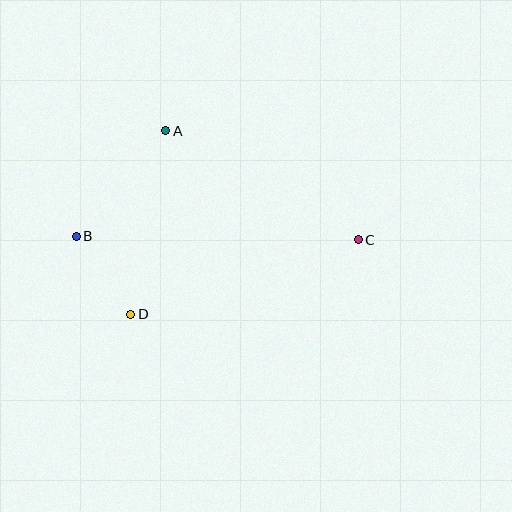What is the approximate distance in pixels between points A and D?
The distance between A and D is approximately 187 pixels.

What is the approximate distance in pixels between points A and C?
The distance between A and C is approximately 221 pixels.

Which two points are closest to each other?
Points B and D are closest to each other.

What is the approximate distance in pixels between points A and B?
The distance between A and B is approximately 138 pixels.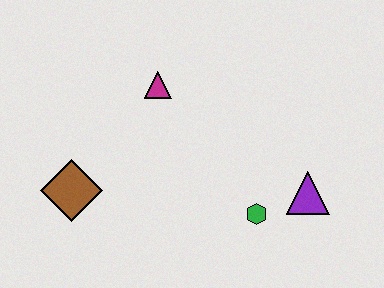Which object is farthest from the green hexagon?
The brown diamond is farthest from the green hexagon.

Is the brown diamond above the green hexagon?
Yes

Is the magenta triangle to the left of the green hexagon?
Yes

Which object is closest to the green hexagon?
The purple triangle is closest to the green hexagon.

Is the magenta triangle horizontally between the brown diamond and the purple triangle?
Yes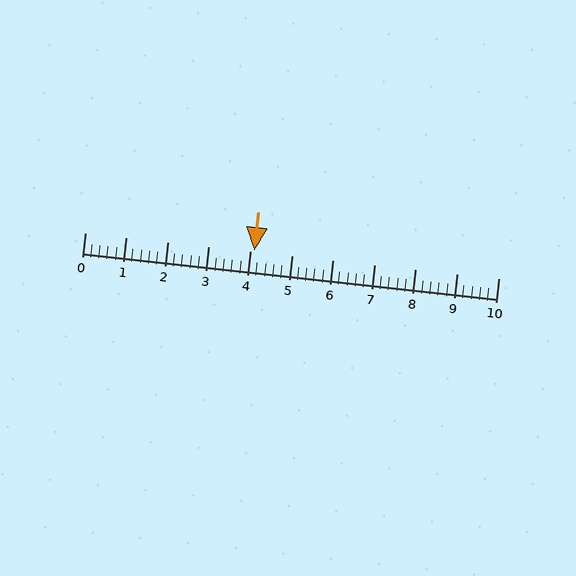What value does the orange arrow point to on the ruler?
The orange arrow points to approximately 4.1.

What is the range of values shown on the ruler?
The ruler shows values from 0 to 10.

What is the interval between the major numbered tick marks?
The major tick marks are spaced 1 units apart.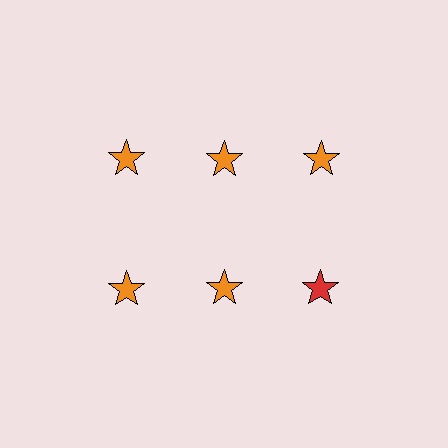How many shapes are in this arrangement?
There are 6 shapes arranged in a grid pattern.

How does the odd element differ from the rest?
It has a different color: red instead of orange.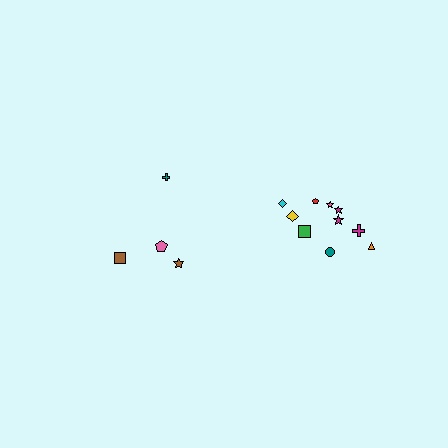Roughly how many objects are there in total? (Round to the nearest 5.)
Roughly 15 objects in total.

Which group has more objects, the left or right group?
The right group.